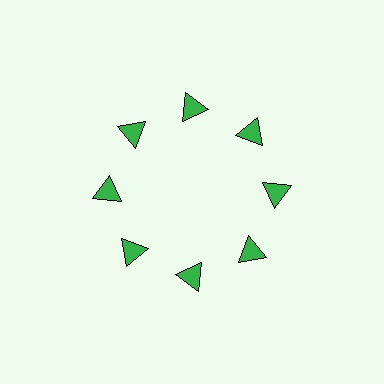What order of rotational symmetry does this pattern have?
This pattern has 8-fold rotational symmetry.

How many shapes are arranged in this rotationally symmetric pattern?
There are 8 shapes, arranged in 8 groups of 1.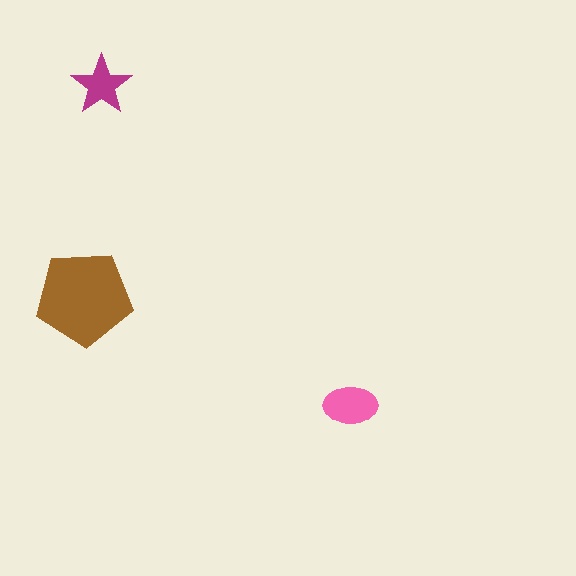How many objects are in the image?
There are 3 objects in the image.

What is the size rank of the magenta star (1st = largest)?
3rd.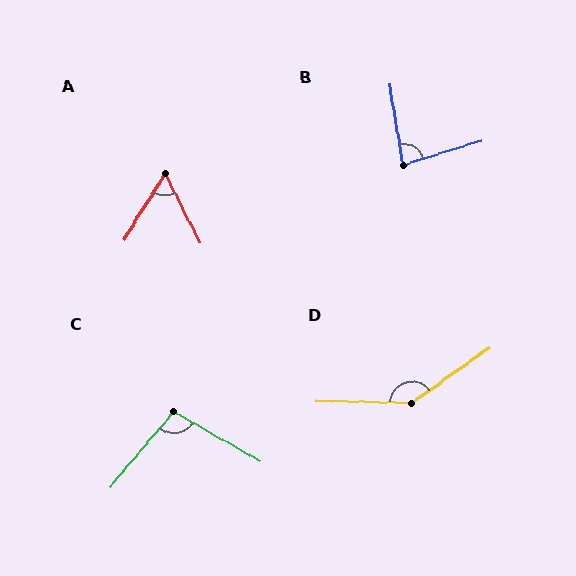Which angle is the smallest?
A, at approximately 59 degrees.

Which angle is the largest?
D, at approximately 144 degrees.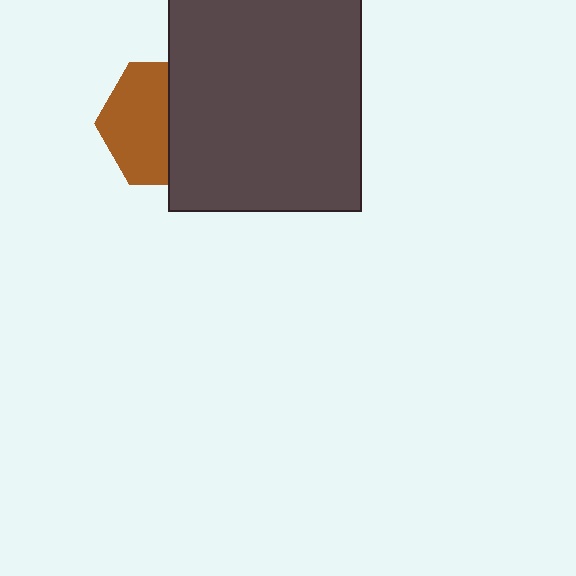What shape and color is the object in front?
The object in front is a dark gray rectangle.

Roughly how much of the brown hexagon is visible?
About half of it is visible (roughly 52%).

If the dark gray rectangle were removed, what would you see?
You would see the complete brown hexagon.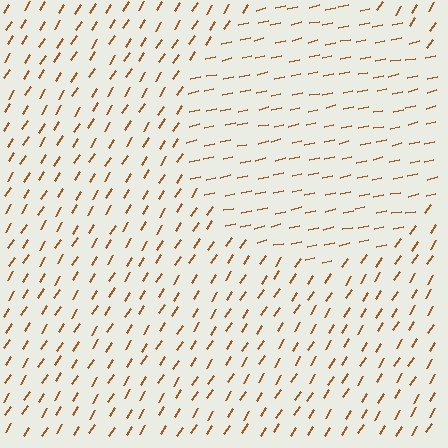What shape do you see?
I see a circle.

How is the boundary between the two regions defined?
The boundary is defined purely by a change in line orientation (approximately 45 degrees difference). All lines are the same color and thickness.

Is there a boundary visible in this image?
Yes, there is a texture boundary formed by a change in line orientation.